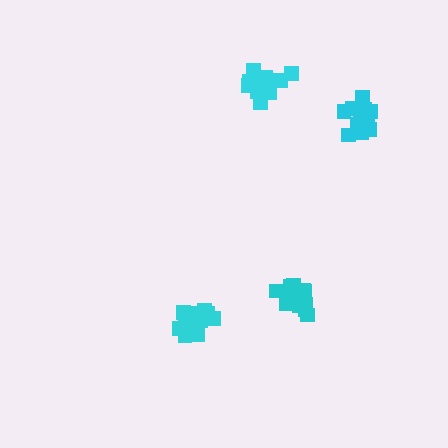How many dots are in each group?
Group 1: 16 dots, Group 2: 19 dots, Group 3: 18 dots, Group 4: 19 dots (72 total).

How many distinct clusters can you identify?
There are 4 distinct clusters.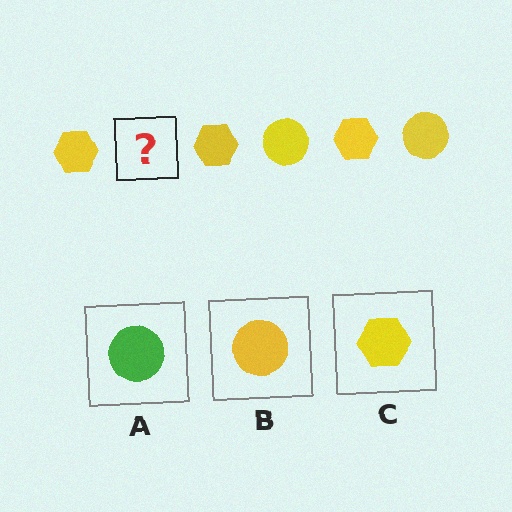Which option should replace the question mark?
Option B.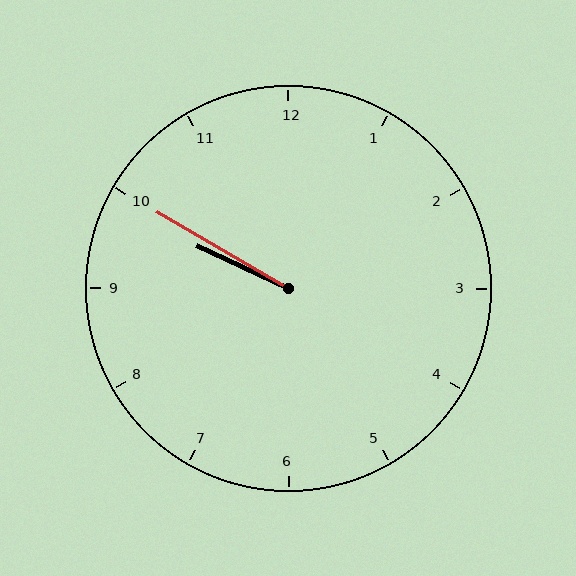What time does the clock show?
9:50.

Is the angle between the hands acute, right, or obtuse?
It is acute.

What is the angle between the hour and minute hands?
Approximately 5 degrees.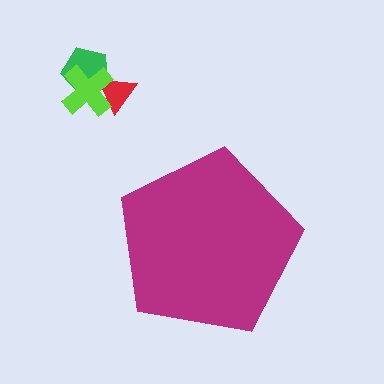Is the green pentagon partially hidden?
No, the green pentagon is fully visible.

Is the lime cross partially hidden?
No, the lime cross is fully visible.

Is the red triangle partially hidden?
No, the red triangle is fully visible.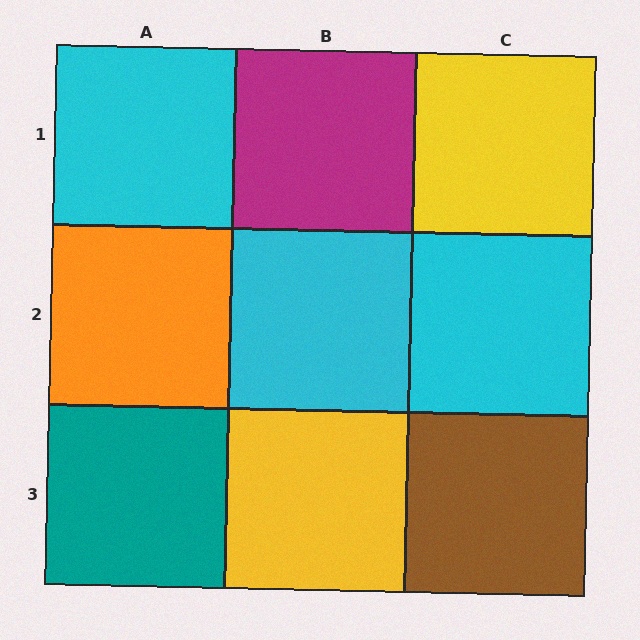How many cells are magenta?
1 cell is magenta.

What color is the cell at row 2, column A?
Orange.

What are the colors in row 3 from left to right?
Teal, yellow, brown.